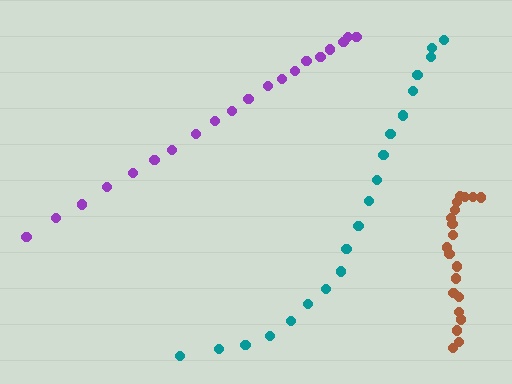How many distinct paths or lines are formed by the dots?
There are 3 distinct paths.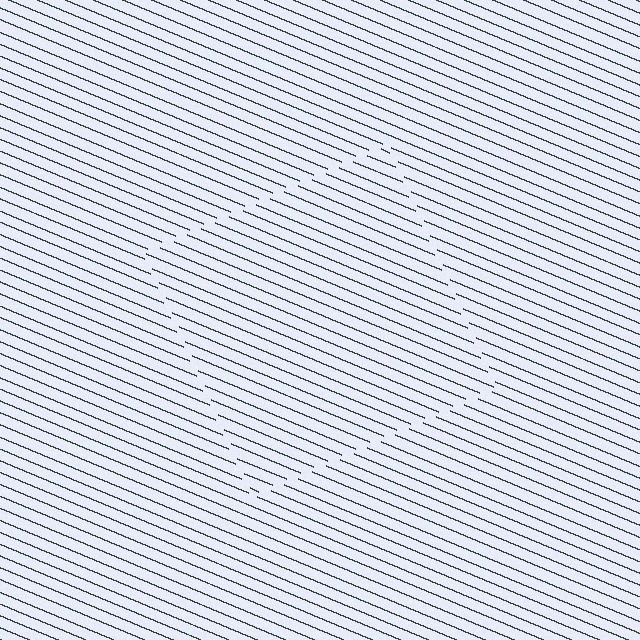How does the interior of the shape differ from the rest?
The interior of the shape contains the same grating, shifted by half a period — the contour is defined by the phase discontinuity where line-ends from the inner and outer gratings abut.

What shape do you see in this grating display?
An illusory square. The interior of the shape contains the same grating, shifted by half a period — the contour is defined by the phase discontinuity where line-ends from the inner and outer gratings abut.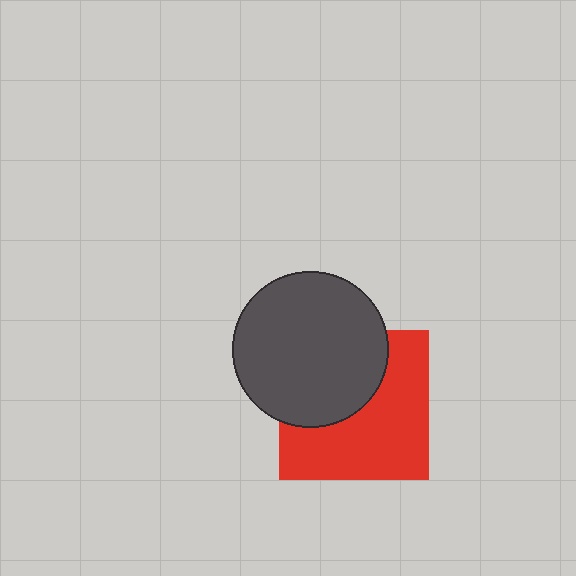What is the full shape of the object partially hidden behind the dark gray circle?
The partially hidden object is a red square.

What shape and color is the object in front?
The object in front is a dark gray circle.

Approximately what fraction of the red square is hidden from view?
Roughly 42% of the red square is hidden behind the dark gray circle.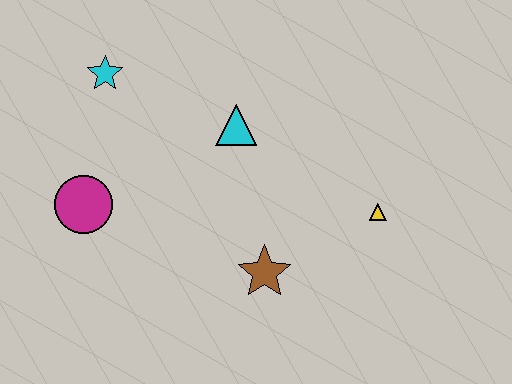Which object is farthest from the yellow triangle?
The cyan star is farthest from the yellow triangle.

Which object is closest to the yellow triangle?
The brown star is closest to the yellow triangle.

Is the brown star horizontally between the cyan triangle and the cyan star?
No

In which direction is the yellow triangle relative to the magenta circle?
The yellow triangle is to the right of the magenta circle.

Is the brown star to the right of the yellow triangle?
No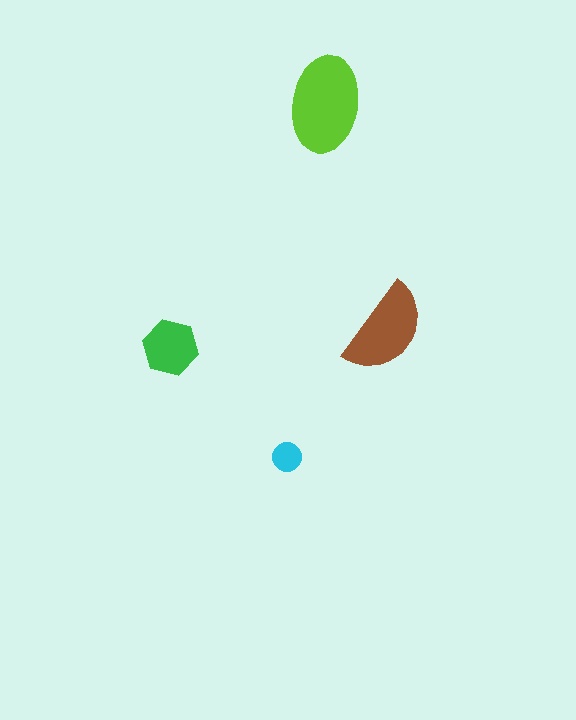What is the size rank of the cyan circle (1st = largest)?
4th.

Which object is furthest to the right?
The brown semicircle is rightmost.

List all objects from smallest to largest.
The cyan circle, the green hexagon, the brown semicircle, the lime ellipse.